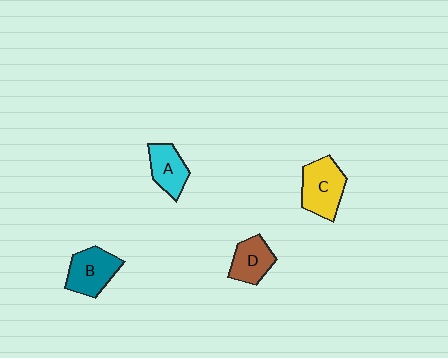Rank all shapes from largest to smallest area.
From largest to smallest: C (yellow), B (teal), A (cyan), D (brown).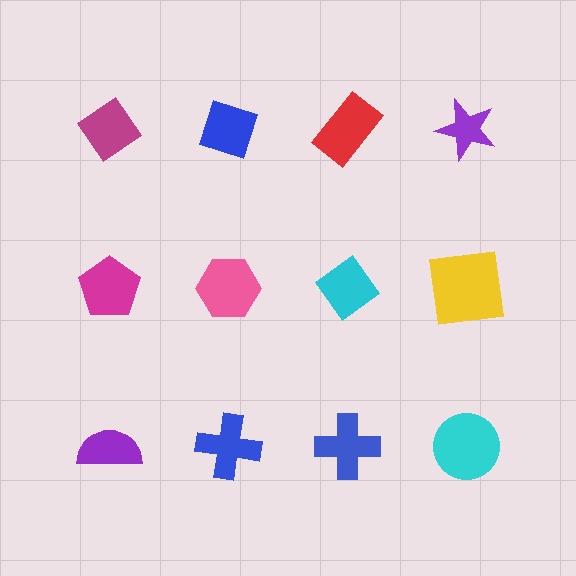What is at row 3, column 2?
A blue cross.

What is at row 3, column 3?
A blue cross.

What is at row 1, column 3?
A red rectangle.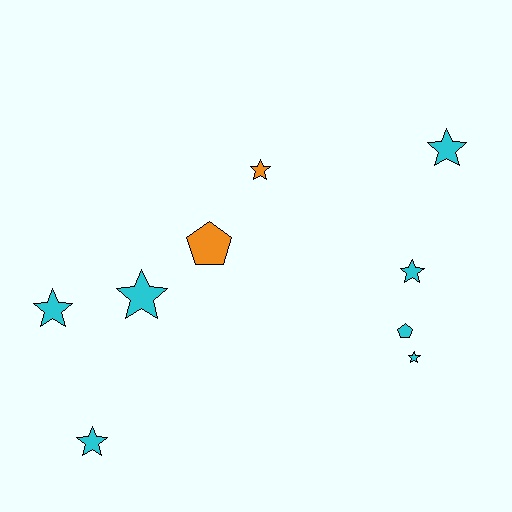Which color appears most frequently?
Cyan, with 7 objects.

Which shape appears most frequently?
Star, with 7 objects.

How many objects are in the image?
There are 9 objects.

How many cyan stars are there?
There are 6 cyan stars.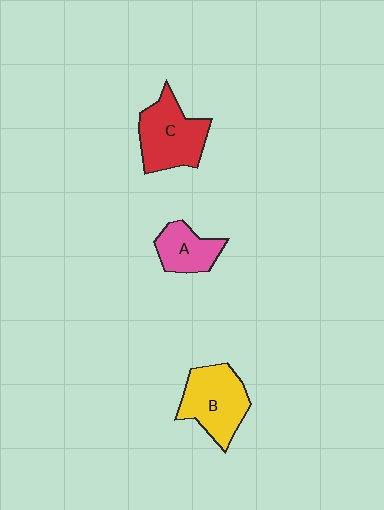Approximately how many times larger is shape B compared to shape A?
Approximately 1.6 times.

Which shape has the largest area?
Shape C (red).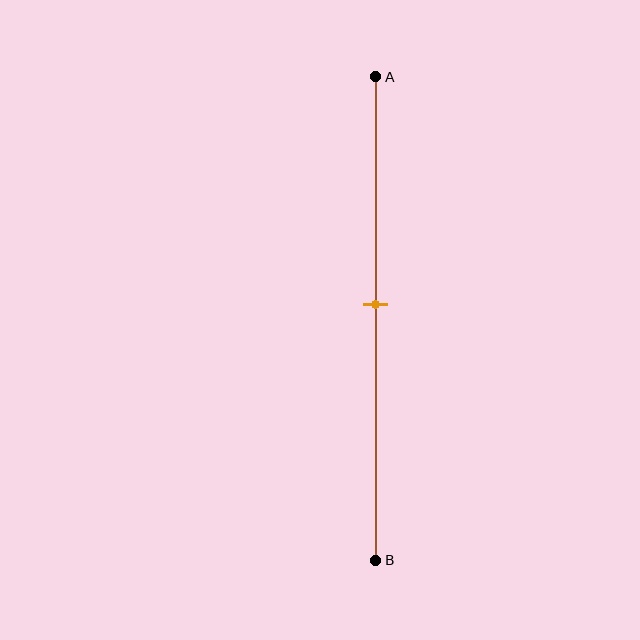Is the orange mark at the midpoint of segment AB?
Yes, the mark is approximately at the midpoint.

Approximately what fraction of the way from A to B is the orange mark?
The orange mark is approximately 45% of the way from A to B.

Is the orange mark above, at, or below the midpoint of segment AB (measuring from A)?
The orange mark is approximately at the midpoint of segment AB.